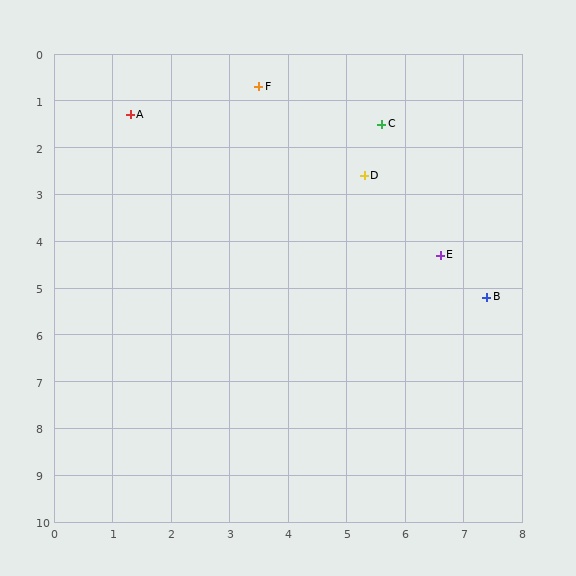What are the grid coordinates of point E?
Point E is at approximately (6.6, 4.3).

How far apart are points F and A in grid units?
Points F and A are about 2.3 grid units apart.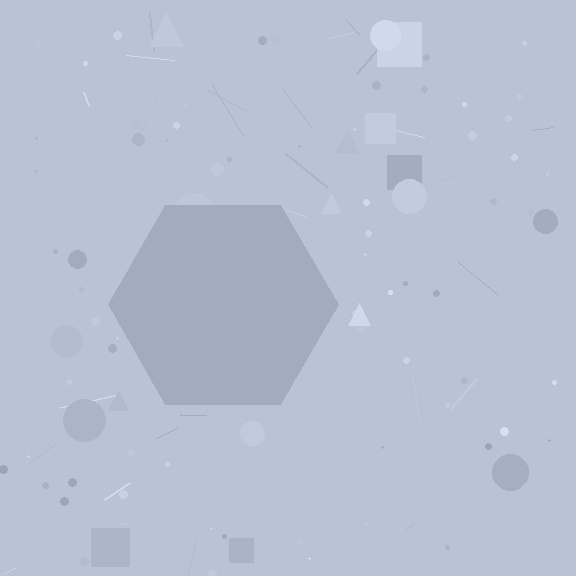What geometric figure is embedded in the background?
A hexagon is embedded in the background.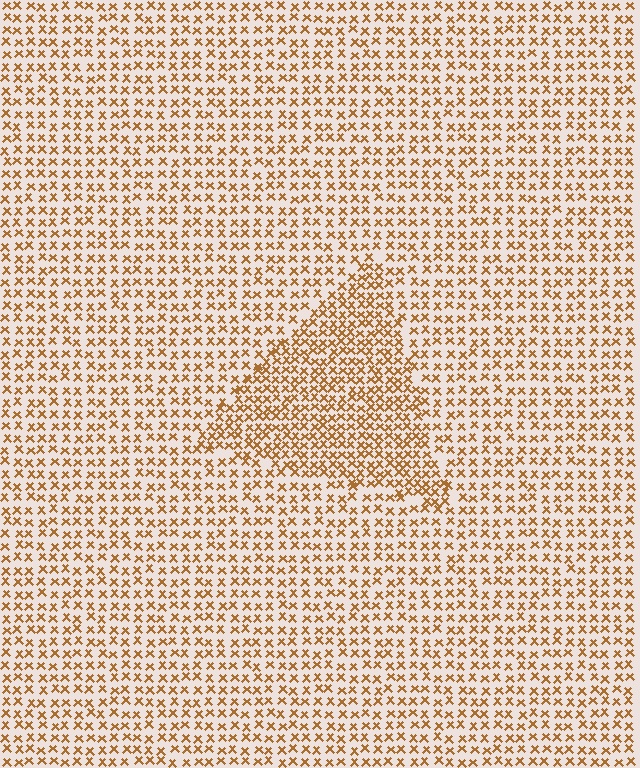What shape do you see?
I see a triangle.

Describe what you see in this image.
The image contains small brown elements arranged at two different densities. A triangle-shaped region is visible where the elements are more densely packed than the surrounding area.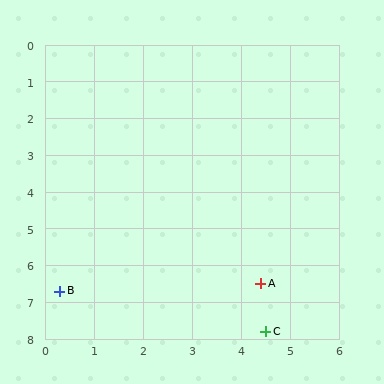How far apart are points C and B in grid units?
Points C and B are about 4.3 grid units apart.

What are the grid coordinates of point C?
Point C is at approximately (4.5, 7.8).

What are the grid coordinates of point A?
Point A is at approximately (4.4, 6.5).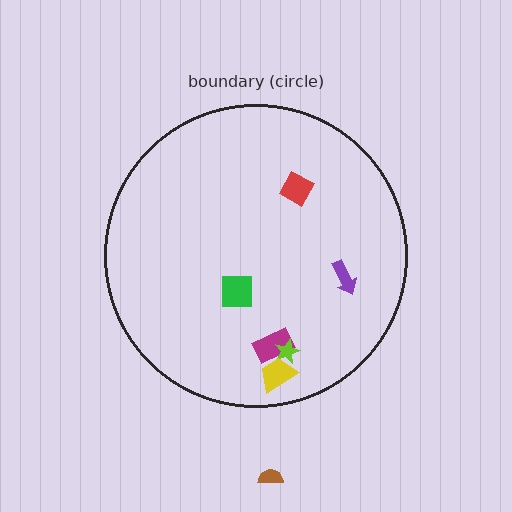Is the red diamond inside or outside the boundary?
Inside.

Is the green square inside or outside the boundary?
Inside.